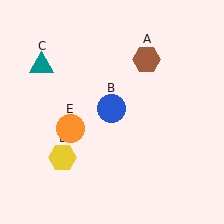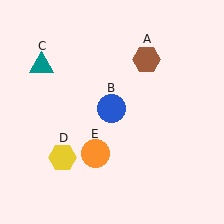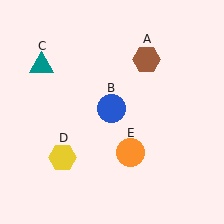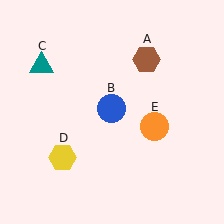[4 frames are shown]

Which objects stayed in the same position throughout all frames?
Brown hexagon (object A) and blue circle (object B) and teal triangle (object C) and yellow hexagon (object D) remained stationary.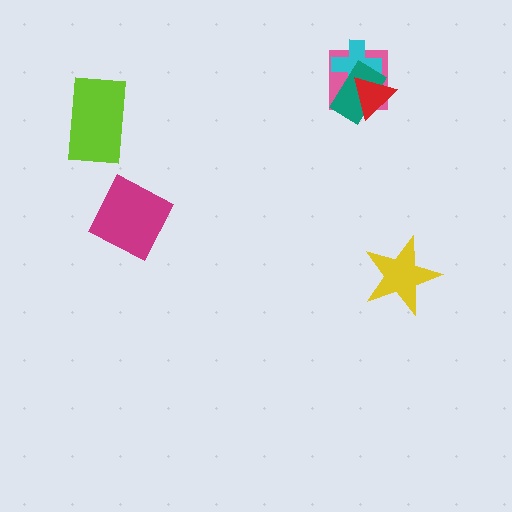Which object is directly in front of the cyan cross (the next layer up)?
The teal rectangle is directly in front of the cyan cross.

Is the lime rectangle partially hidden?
No, no other shape covers it.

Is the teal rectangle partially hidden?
Yes, it is partially covered by another shape.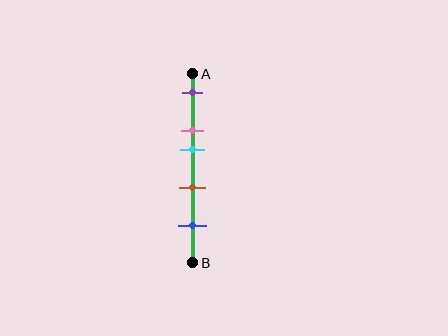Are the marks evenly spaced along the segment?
No, the marks are not evenly spaced.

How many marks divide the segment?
There are 5 marks dividing the segment.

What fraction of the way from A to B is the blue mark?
The blue mark is approximately 80% (0.8) of the way from A to B.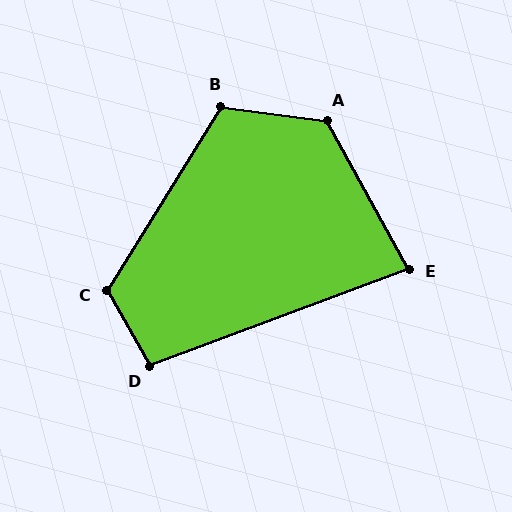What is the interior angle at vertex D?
Approximately 99 degrees (obtuse).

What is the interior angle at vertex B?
Approximately 115 degrees (obtuse).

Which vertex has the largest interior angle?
A, at approximately 126 degrees.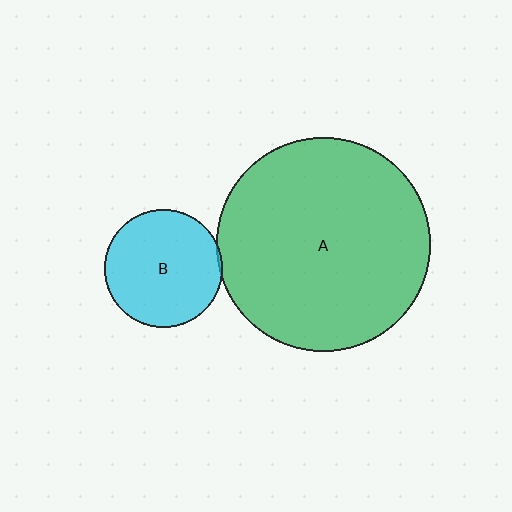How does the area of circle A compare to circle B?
Approximately 3.3 times.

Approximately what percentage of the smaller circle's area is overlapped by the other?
Approximately 5%.